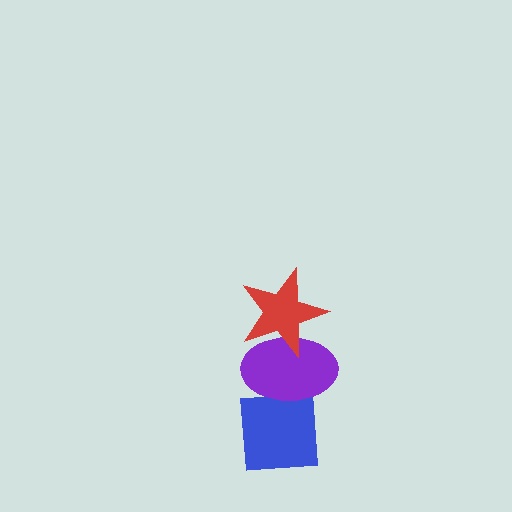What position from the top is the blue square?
The blue square is 3rd from the top.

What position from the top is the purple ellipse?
The purple ellipse is 2nd from the top.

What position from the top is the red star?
The red star is 1st from the top.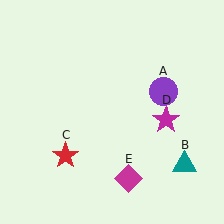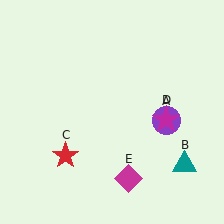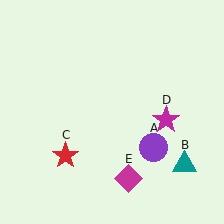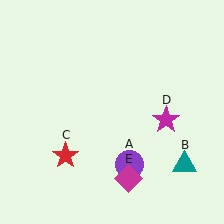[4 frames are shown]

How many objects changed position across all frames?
1 object changed position: purple circle (object A).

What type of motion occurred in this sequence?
The purple circle (object A) rotated clockwise around the center of the scene.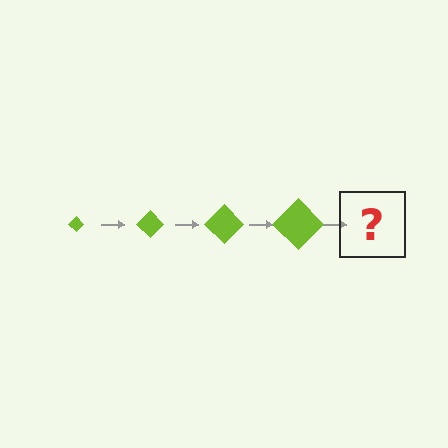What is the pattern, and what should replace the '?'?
The pattern is that the diamond gets progressively larger each step. The '?' should be a lime diamond, larger than the previous one.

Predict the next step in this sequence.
The next step is a lime diamond, larger than the previous one.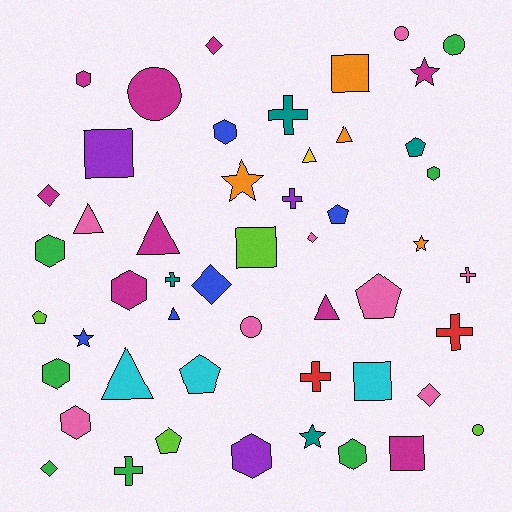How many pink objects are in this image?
There are 8 pink objects.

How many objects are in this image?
There are 50 objects.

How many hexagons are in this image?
There are 9 hexagons.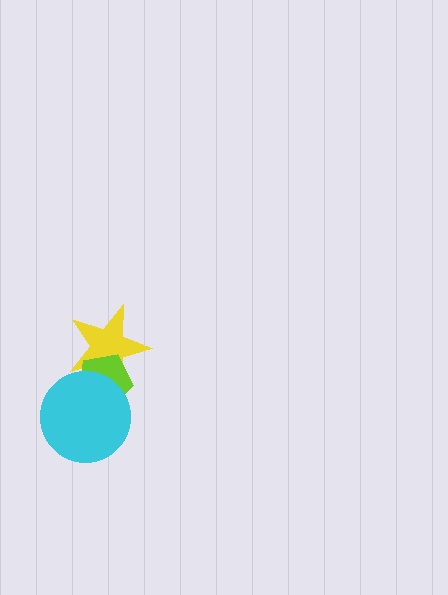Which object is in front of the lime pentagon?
The cyan circle is in front of the lime pentagon.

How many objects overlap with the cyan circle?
2 objects overlap with the cyan circle.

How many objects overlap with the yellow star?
2 objects overlap with the yellow star.